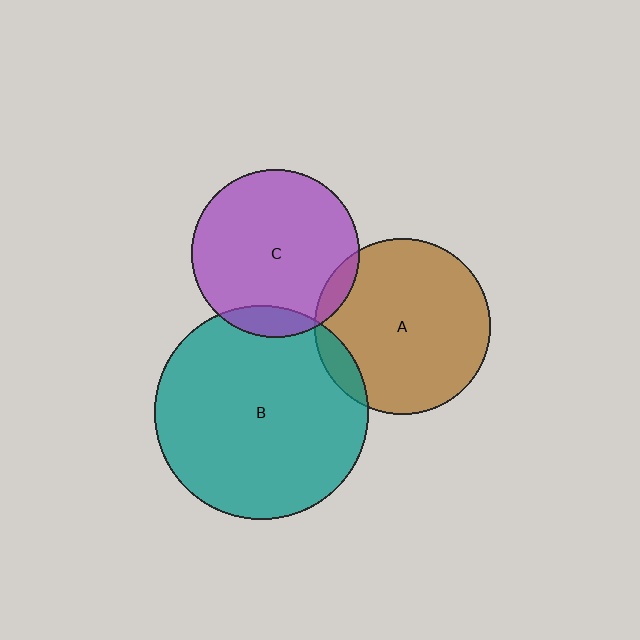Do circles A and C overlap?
Yes.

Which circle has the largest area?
Circle B (teal).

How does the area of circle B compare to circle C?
Approximately 1.6 times.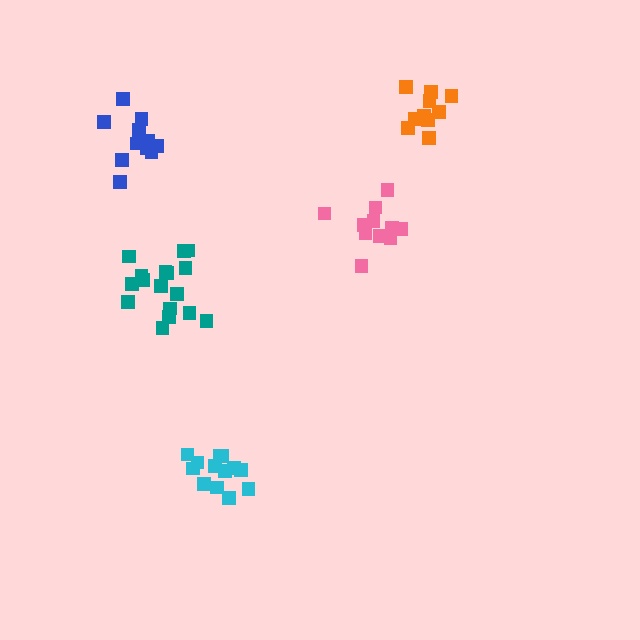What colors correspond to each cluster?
The clusters are colored: blue, pink, cyan, orange, teal.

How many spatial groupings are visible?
There are 5 spatial groupings.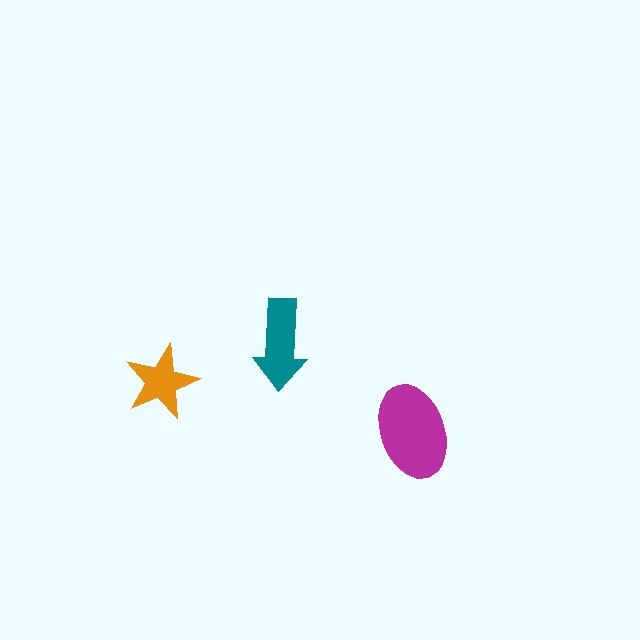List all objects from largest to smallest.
The magenta ellipse, the teal arrow, the orange star.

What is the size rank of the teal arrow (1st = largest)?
2nd.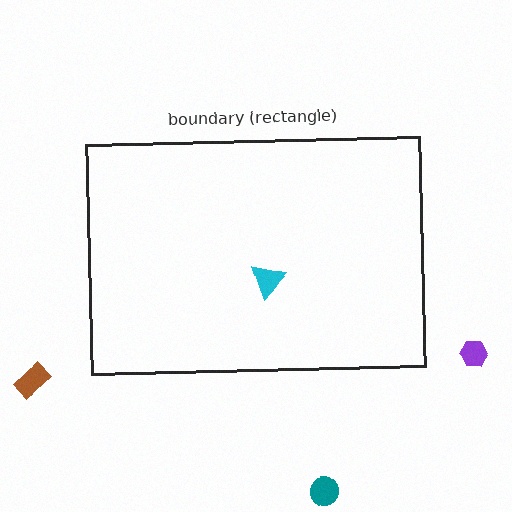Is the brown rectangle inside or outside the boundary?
Outside.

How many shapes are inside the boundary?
1 inside, 3 outside.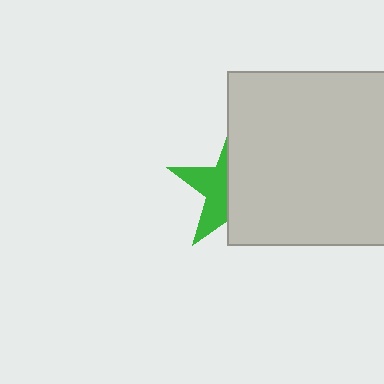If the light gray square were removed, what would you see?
You would see the complete green star.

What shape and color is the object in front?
The object in front is a light gray square.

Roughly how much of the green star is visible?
A small part of it is visible (roughly 41%).